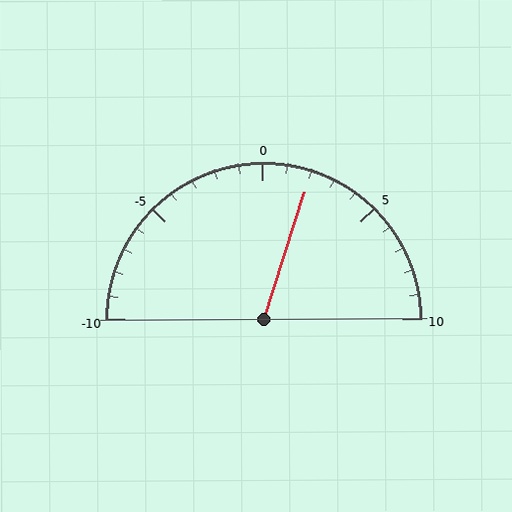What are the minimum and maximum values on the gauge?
The gauge ranges from -10 to 10.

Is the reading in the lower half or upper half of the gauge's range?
The reading is in the upper half of the range (-10 to 10).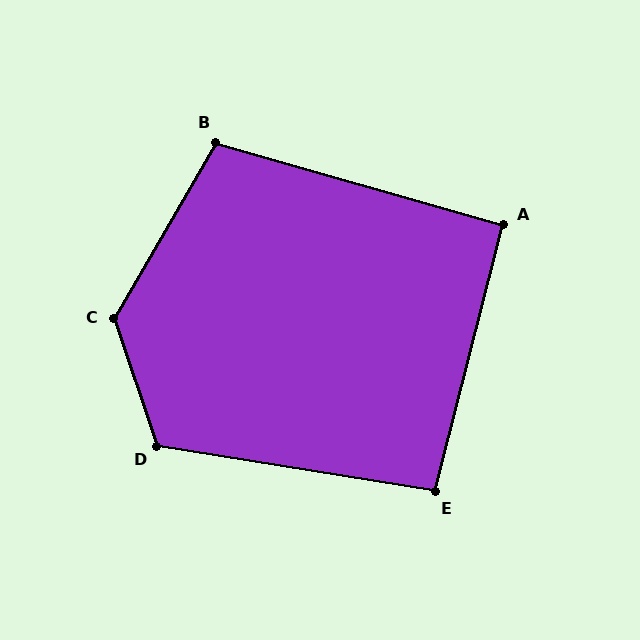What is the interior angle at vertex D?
Approximately 118 degrees (obtuse).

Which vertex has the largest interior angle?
C, at approximately 131 degrees.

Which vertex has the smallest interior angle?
A, at approximately 92 degrees.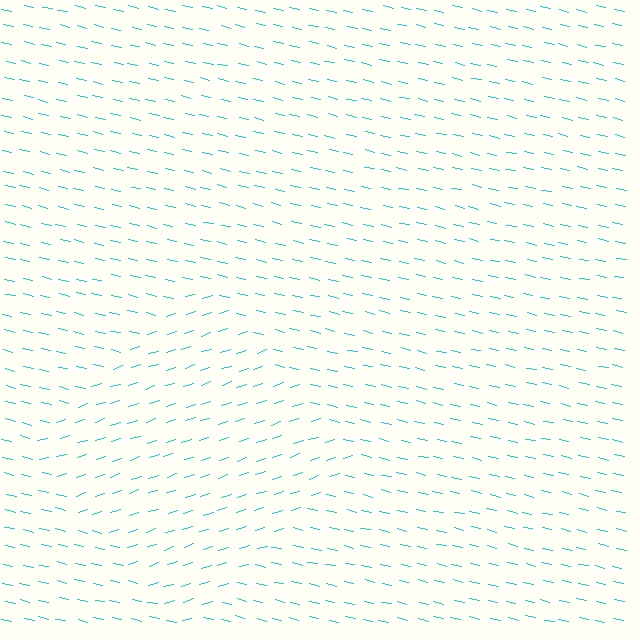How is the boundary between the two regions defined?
The boundary is defined purely by a change in line orientation (approximately 30 degrees difference). All lines are the same color and thickness.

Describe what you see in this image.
The image is filled with small cyan line segments. A diamond region in the image has lines oriented differently from the surrounding lines, creating a visible texture boundary.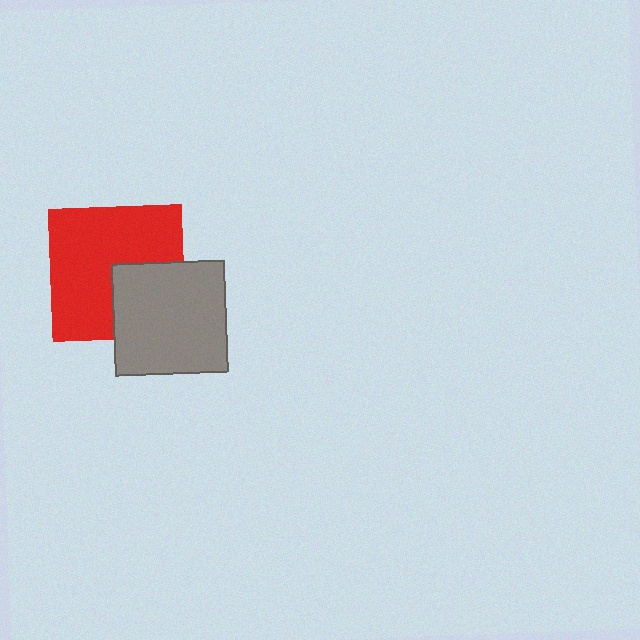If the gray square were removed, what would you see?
You would see the complete red square.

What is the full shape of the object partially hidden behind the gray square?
The partially hidden object is a red square.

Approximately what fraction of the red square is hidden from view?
Roughly 31% of the red square is hidden behind the gray square.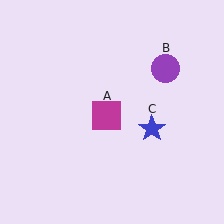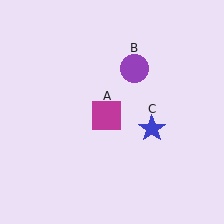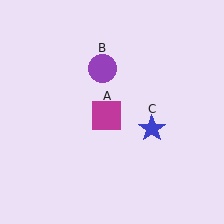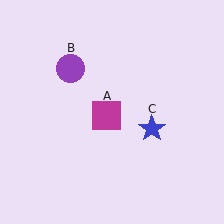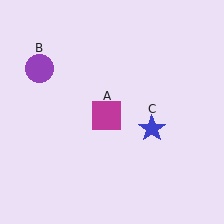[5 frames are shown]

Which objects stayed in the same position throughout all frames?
Magenta square (object A) and blue star (object C) remained stationary.